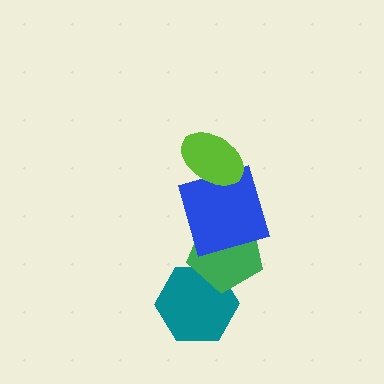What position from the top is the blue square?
The blue square is 2nd from the top.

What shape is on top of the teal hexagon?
The green pentagon is on top of the teal hexagon.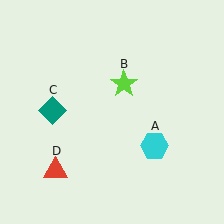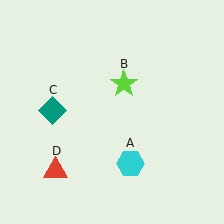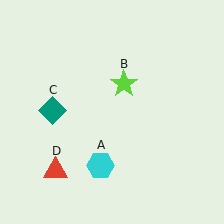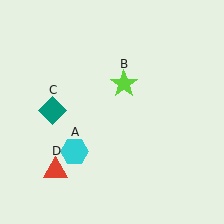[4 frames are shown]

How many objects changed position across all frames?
1 object changed position: cyan hexagon (object A).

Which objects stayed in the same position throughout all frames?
Lime star (object B) and teal diamond (object C) and red triangle (object D) remained stationary.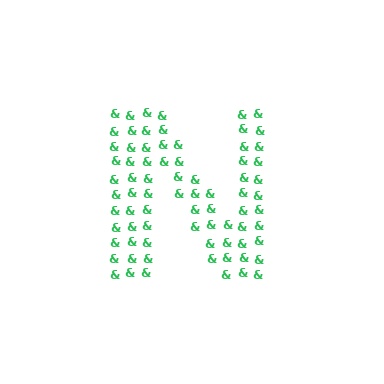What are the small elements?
The small elements are ampersands.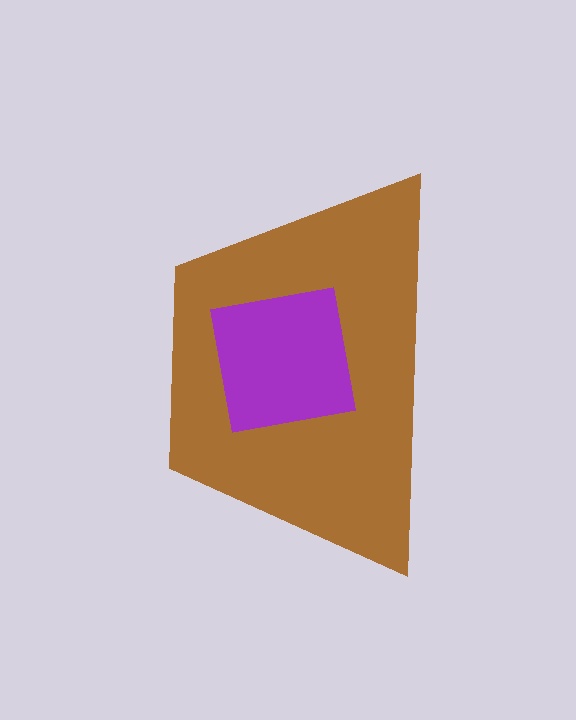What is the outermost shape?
The brown trapezoid.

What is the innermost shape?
The purple square.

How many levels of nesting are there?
2.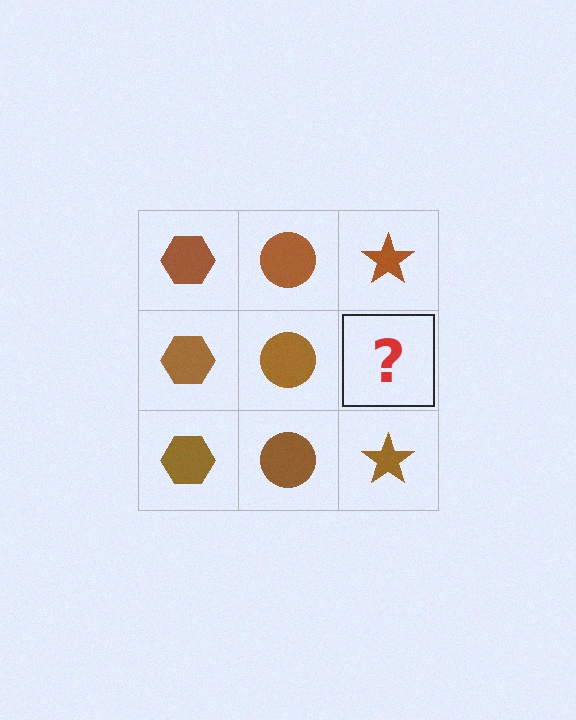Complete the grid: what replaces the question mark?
The question mark should be replaced with a brown star.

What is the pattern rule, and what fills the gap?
The rule is that each column has a consistent shape. The gap should be filled with a brown star.